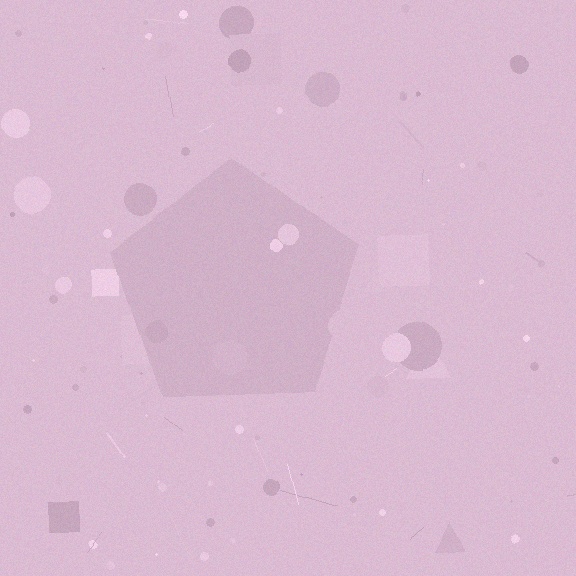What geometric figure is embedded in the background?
A pentagon is embedded in the background.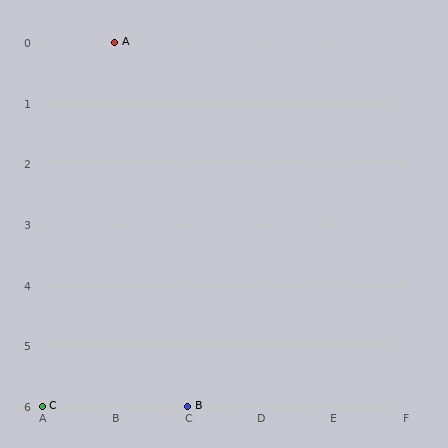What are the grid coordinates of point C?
Point C is at grid coordinates (A, 6).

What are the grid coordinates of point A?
Point A is at grid coordinates (B, 0).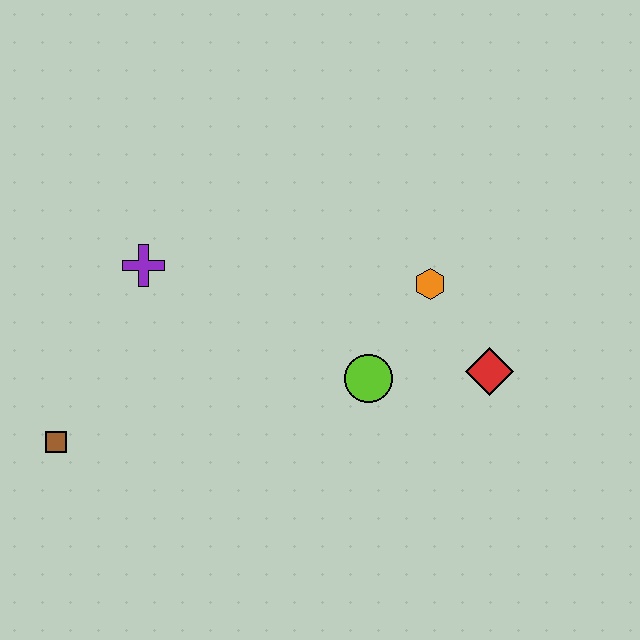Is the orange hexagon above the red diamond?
Yes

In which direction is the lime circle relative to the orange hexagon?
The lime circle is below the orange hexagon.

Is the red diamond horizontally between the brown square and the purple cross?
No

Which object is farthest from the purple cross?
The red diamond is farthest from the purple cross.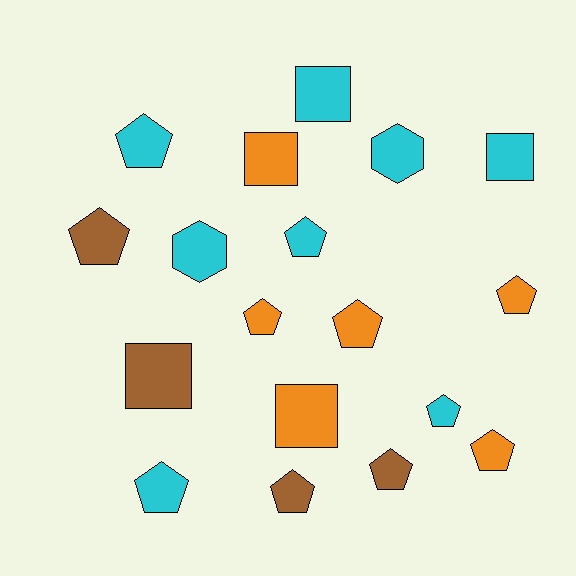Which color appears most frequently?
Cyan, with 8 objects.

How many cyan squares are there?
There are 2 cyan squares.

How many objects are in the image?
There are 18 objects.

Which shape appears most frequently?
Pentagon, with 11 objects.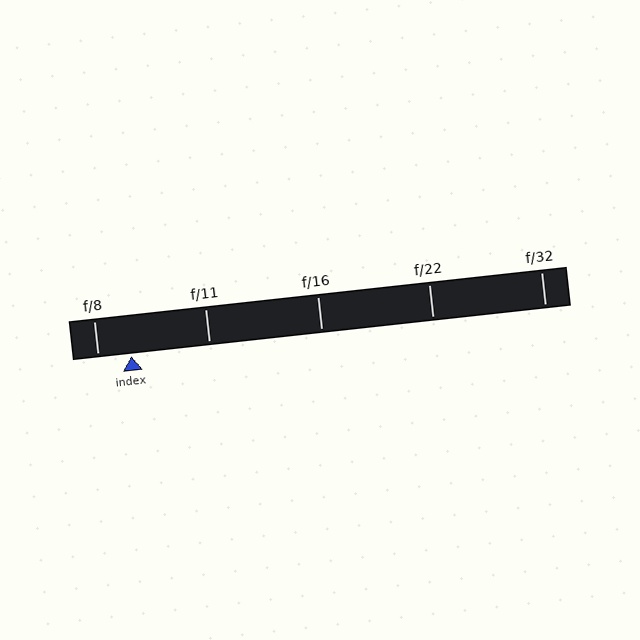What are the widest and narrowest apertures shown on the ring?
The widest aperture shown is f/8 and the narrowest is f/32.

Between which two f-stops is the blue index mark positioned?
The index mark is between f/8 and f/11.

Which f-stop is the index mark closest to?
The index mark is closest to f/8.